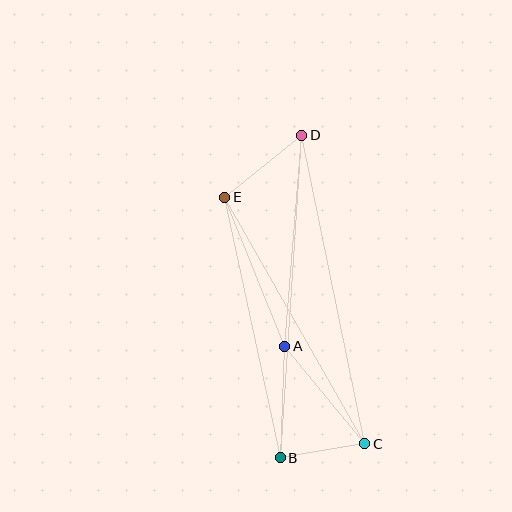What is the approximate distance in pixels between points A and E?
The distance between A and E is approximately 160 pixels.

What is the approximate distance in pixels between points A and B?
The distance between A and B is approximately 112 pixels.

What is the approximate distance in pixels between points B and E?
The distance between B and E is approximately 266 pixels.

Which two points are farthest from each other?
Points B and D are farthest from each other.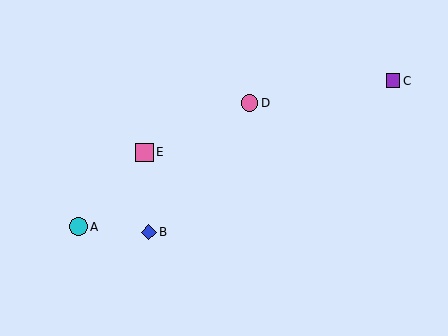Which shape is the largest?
The pink square (labeled E) is the largest.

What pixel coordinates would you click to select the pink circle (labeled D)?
Click at (250, 103) to select the pink circle D.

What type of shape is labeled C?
Shape C is a purple square.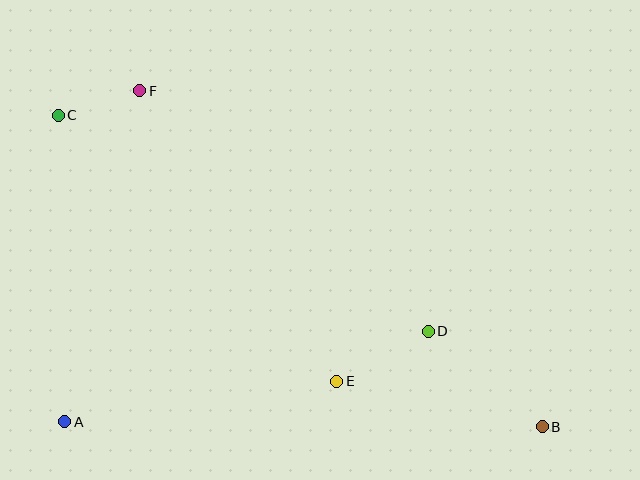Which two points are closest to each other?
Points C and F are closest to each other.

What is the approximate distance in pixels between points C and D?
The distance between C and D is approximately 429 pixels.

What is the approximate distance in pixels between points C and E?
The distance between C and E is approximately 385 pixels.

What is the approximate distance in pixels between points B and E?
The distance between B and E is approximately 211 pixels.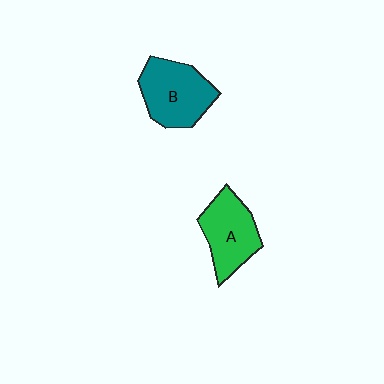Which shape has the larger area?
Shape B (teal).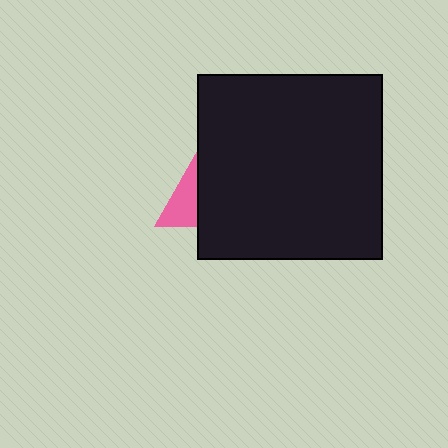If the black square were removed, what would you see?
You would see the complete pink triangle.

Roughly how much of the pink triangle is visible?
A small part of it is visible (roughly 38%).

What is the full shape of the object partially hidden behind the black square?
The partially hidden object is a pink triangle.